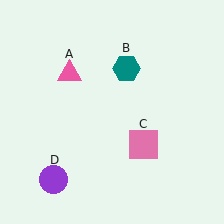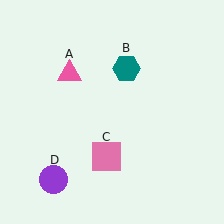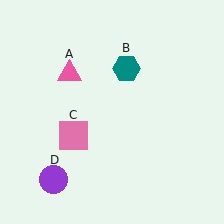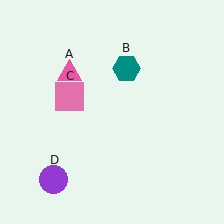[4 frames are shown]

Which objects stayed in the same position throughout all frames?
Pink triangle (object A) and teal hexagon (object B) and purple circle (object D) remained stationary.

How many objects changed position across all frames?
1 object changed position: pink square (object C).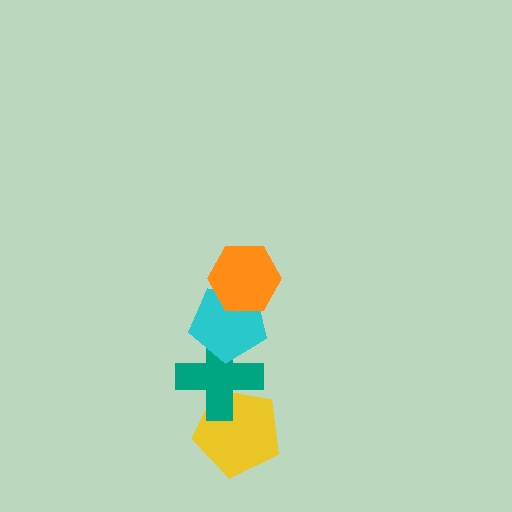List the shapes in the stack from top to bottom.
From top to bottom: the orange hexagon, the cyan pentagon, the teal cross, the yellow pentagon.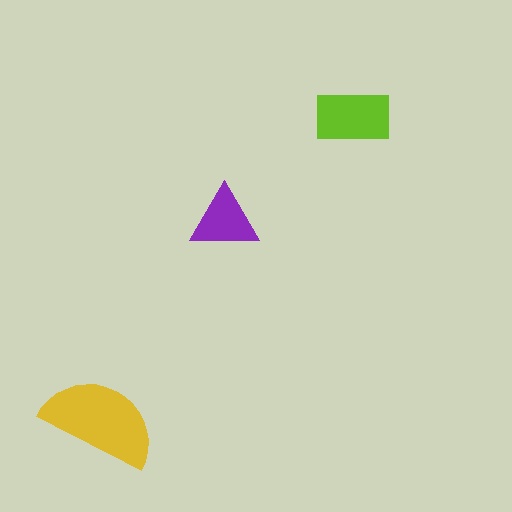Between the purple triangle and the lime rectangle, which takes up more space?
The lime rectangle.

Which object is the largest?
The yellow semicircle.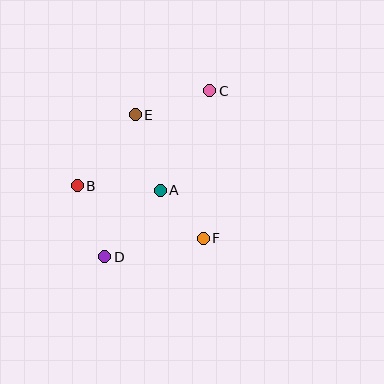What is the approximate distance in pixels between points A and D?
The distance between A and D is approximately 86 pixels.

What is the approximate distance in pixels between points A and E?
The distance between A and E is approximately 80 pixels.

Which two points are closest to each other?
Points A and F are closest to each other.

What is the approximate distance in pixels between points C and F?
The distance between C and F is approximately 148 pixels.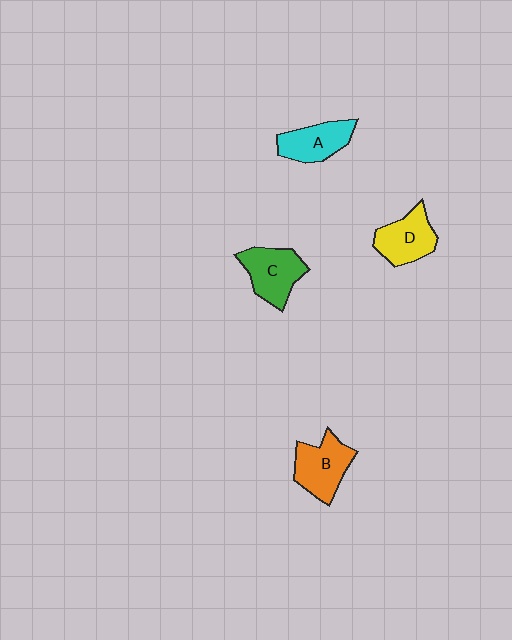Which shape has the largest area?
Shape B (orange).